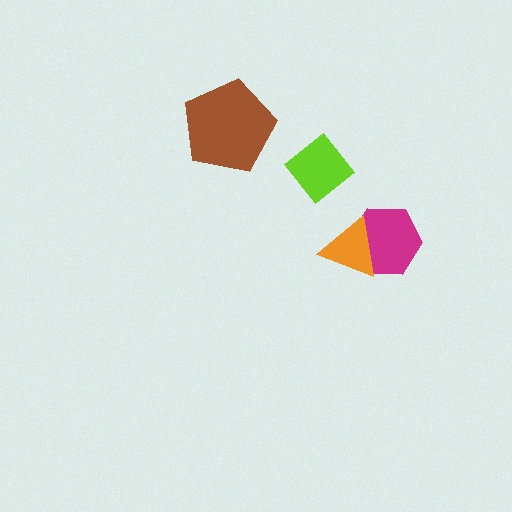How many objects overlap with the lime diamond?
0 objects overlap with the lime diamond.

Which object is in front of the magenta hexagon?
The orange triangle is in front of the magenta hexagon.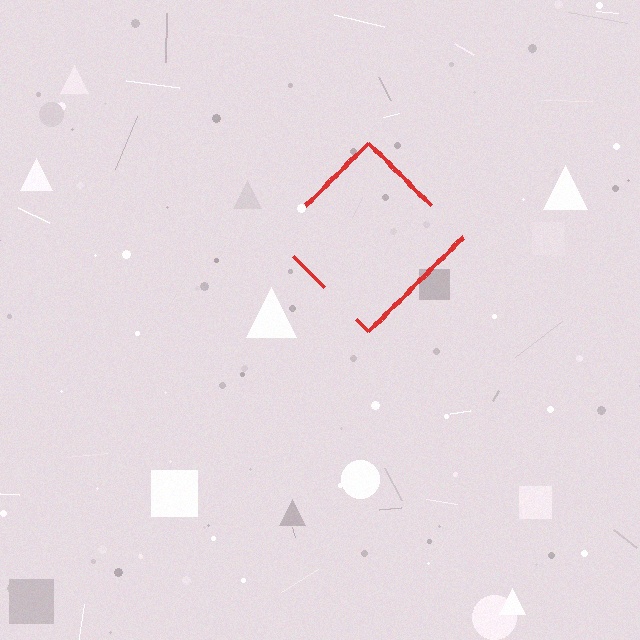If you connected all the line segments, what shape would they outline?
They would outline a diamond.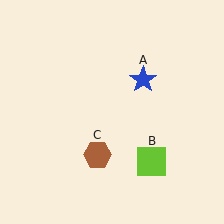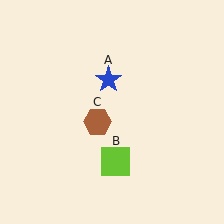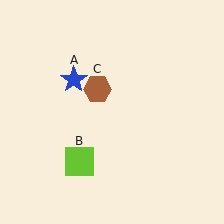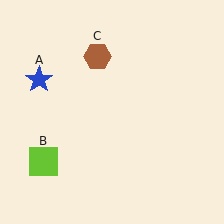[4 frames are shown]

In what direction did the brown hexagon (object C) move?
The brown hexagon (object C) moved up.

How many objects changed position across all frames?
3 objects changed position: blue star (object A), lime square (object B), brown hexagon (object C).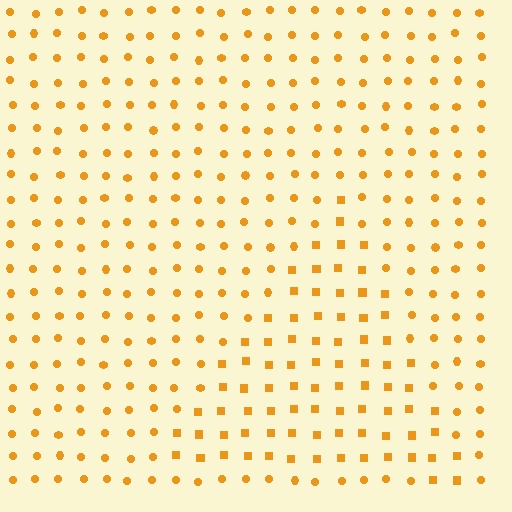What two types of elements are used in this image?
The image uses squares inside the triangle region and circles outside it.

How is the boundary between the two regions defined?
The boundary is defined by a change in element shape: squares inside vs. circles outside. All elements share the same color and spacing.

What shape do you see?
I see a triangle.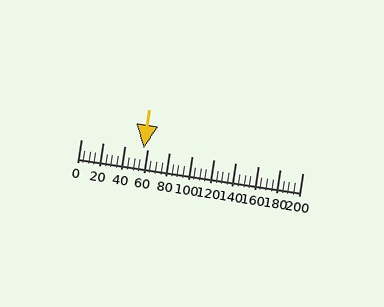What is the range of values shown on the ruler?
The ruler shows values from 0 to 200.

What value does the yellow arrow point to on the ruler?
The yellow arrow points to approximately 56.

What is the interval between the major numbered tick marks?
The major tick marks are spaced 20 units apart.